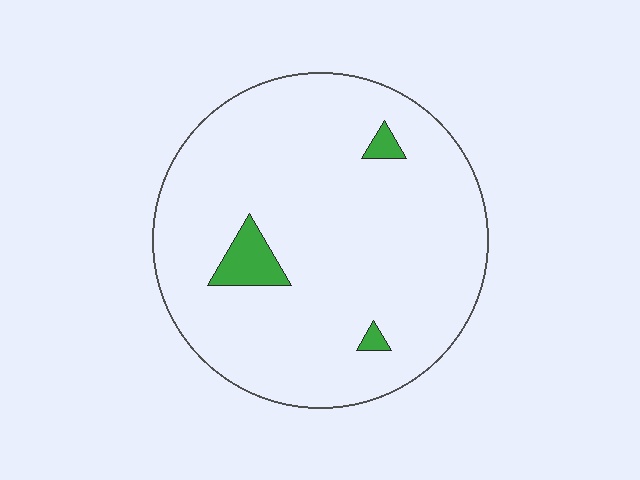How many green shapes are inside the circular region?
3.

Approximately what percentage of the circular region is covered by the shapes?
Approximately 5%.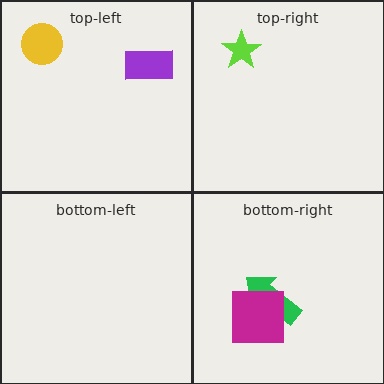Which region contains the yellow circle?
The top-left region.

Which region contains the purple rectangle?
The top-left region.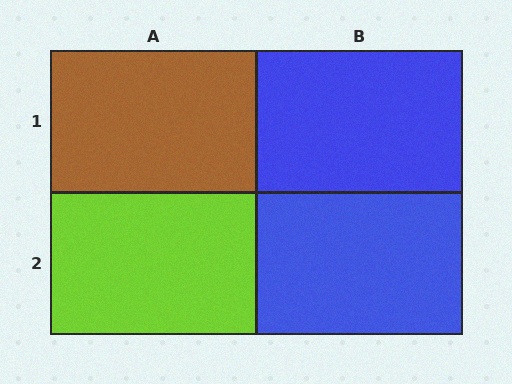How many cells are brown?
1 cell is brown.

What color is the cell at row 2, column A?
Lime.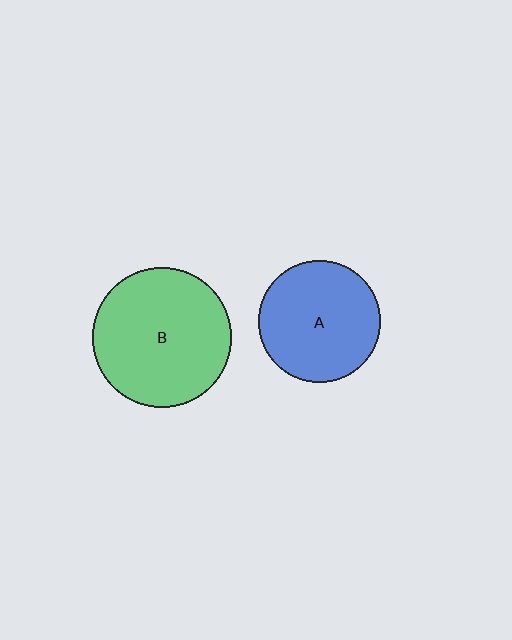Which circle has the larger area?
Circle B (green).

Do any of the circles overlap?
No, none of the circles overlap.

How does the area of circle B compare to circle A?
Approximately 1.3 times.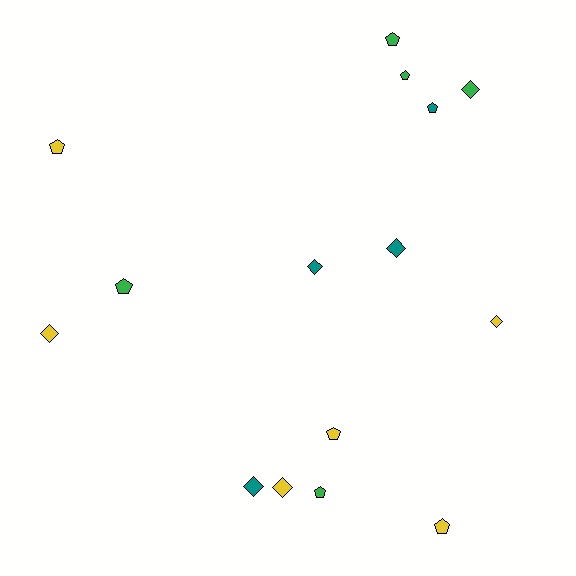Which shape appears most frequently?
Pentagon, with 8 objects.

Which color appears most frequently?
Yellow, with 6 objects.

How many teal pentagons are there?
There is 1 teal pentagon.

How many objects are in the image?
There are 15 objects.